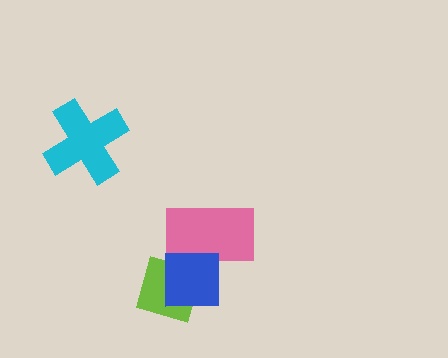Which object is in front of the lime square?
The blue square is in front of the lime square.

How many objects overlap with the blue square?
2 objects overlap with the blue square.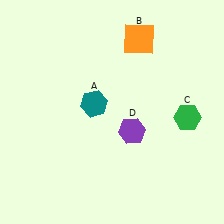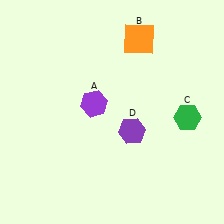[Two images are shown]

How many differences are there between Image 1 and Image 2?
There is 1 difference between the two images.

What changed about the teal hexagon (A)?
In Image 1, A is teal. In Image 2, it changed to purple.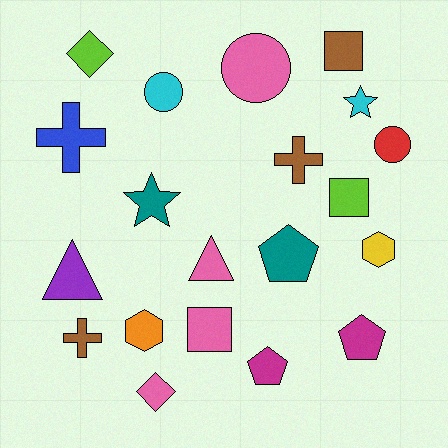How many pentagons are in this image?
There are 3 pentagons.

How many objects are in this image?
There are 20 objects.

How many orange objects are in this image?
There is 1 orange object.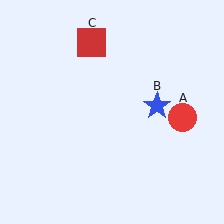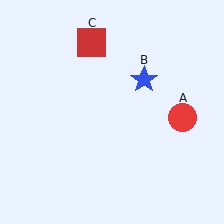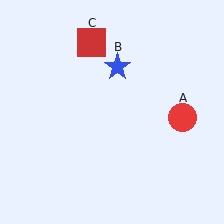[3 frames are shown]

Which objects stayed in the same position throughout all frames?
Red circle (object A) and red square (object C) remained stationary.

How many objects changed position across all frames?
1 object changed position: blue star (object B).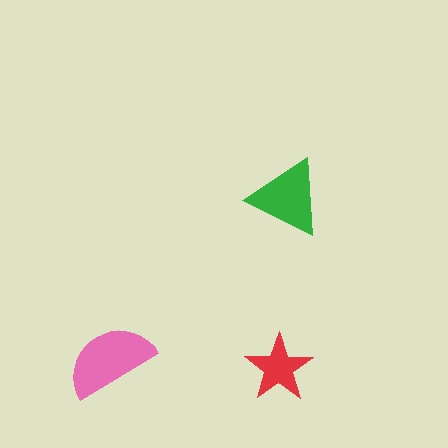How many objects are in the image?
There are 3 objects in the image.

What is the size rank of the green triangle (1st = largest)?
2nd.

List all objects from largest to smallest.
The pink semicircle, the green triangle, the red star.